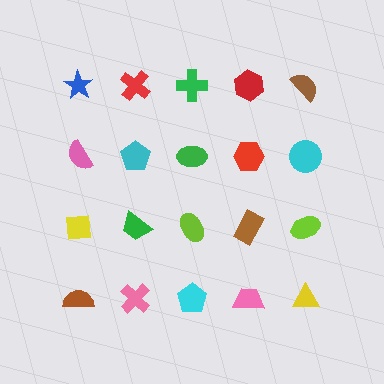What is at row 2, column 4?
A red hexagon.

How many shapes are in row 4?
5 shapes.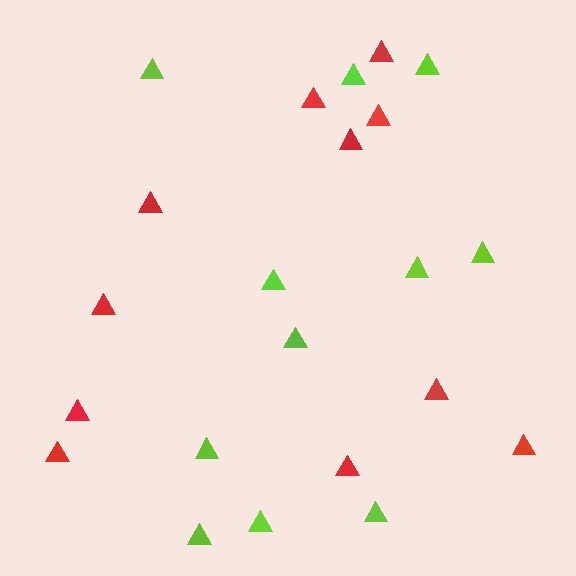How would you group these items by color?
There are 2 groups: one group of red triangles (11) and one group of lime triangles (11).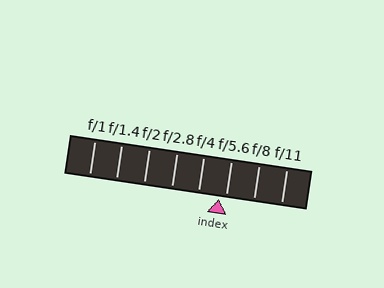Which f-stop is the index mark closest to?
The index mark is closest to f/5.6.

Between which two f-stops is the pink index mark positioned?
The index mark is between f/4 and f/5.6.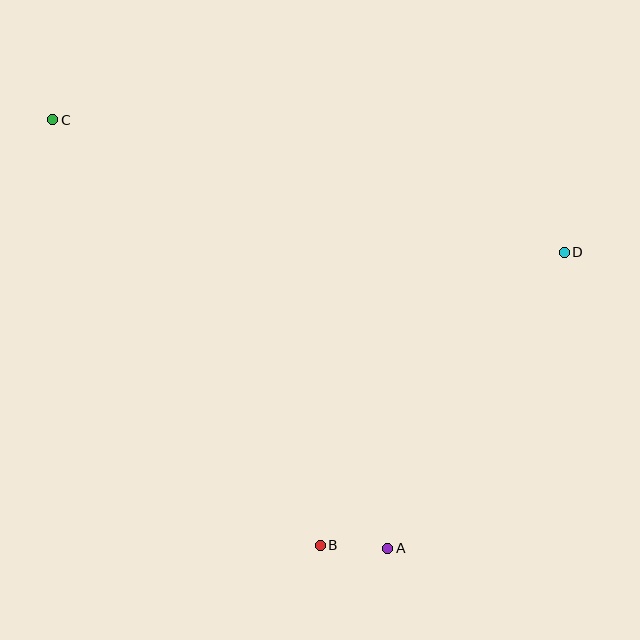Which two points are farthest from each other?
Points A and C are farthest from each other.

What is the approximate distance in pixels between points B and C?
The distance between B and C is approximately 503 pixels.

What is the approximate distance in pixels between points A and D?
The distance between A and D is approximately 345 pixels.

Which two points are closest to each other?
Points A and B are closest to each other.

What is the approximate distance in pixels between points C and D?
The distance between C and D is approximately 528 pixels.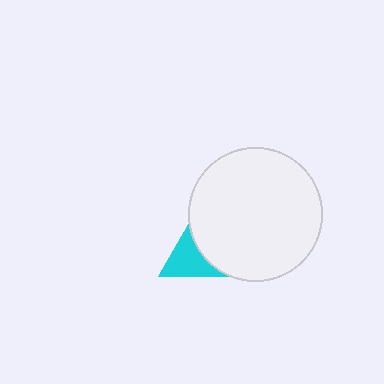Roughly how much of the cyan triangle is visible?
A small part of it is visible (roughly 31%).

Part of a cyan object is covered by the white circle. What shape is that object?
It is a triangle.